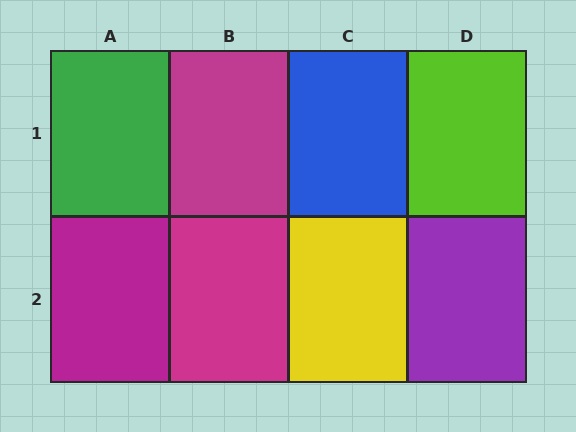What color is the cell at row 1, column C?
Blue.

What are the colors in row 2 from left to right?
Magenta, magenta, yellow, purple.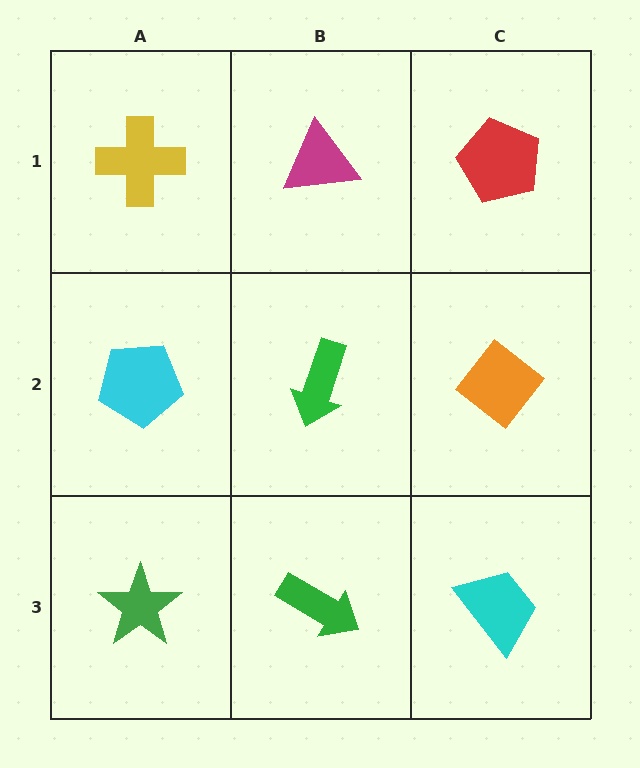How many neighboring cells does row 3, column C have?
2.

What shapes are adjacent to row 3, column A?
A cyan pentagon (row 2, column A), a green arrow (row 3, column B).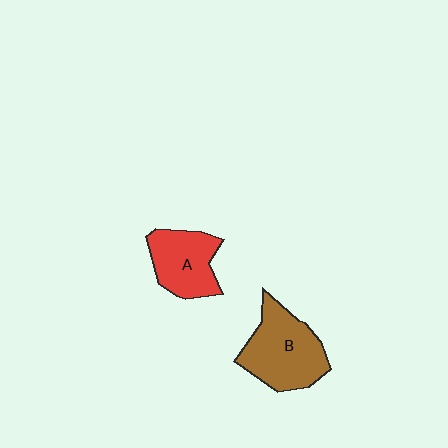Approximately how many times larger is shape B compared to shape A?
Approximately 1.3 times.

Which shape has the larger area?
Shape B (brown).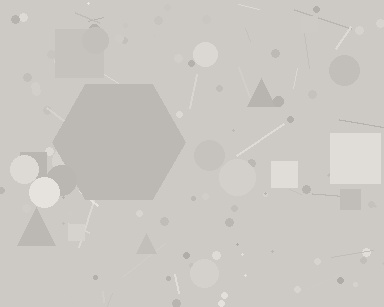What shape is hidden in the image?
A hexagon is hidden in the image.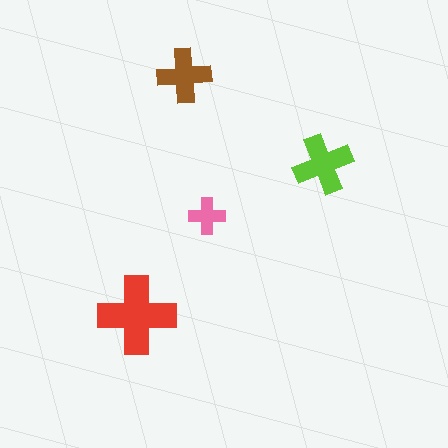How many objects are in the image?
There are 4 objects in the image.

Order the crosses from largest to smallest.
the red one, the lime one, the brown one, the pink one.